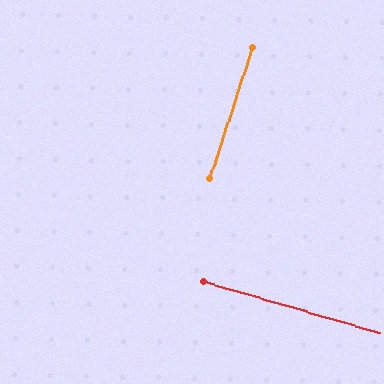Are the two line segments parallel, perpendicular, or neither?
Perpendicular — they meet at approximately 88°.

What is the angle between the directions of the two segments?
Approximately 88 degrees.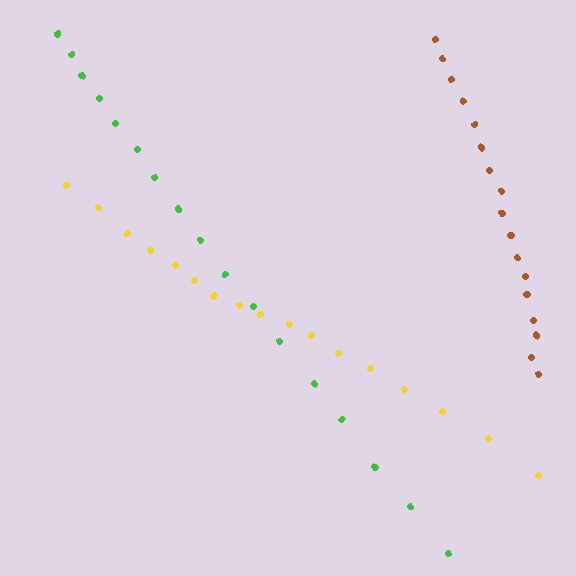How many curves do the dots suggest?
There are 3 distinct paths.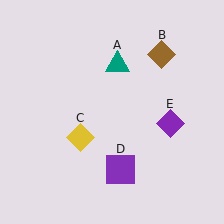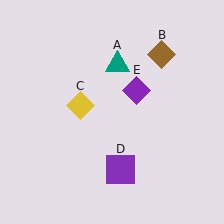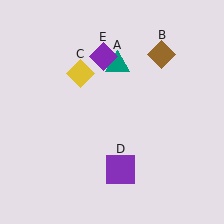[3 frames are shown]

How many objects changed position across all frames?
2 objects changed position: yellow diamond (object C), purple diamond (object E).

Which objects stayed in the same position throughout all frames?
Teal triangle (object A) and brown diamond (object B) and purple square (object D) remained stationary.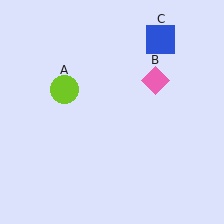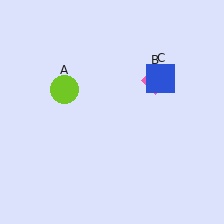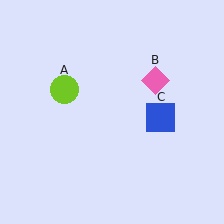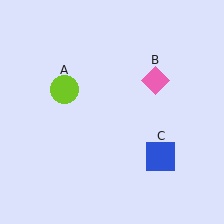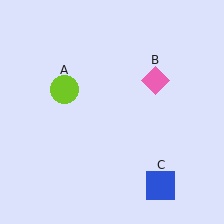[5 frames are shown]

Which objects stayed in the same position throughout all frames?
Lime circle (object A) and pink diamond (object B) remained stationary.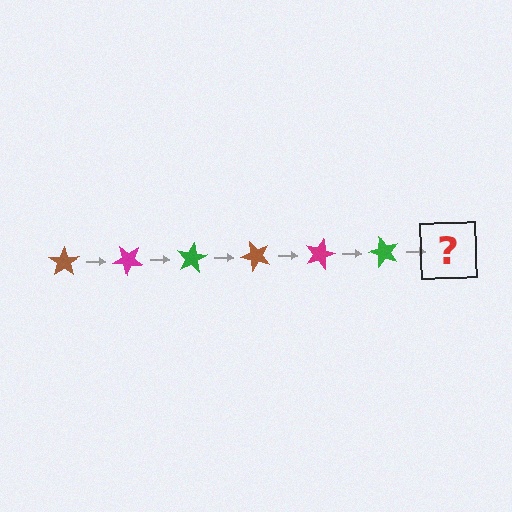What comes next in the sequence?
The next element should be a brown star, rotated 240 degrees from the start.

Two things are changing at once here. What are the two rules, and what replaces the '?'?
The two rules are that it rotates 40 degrees each step and the color cycles through brown, magenta, and green. The '?' should be a brown star, rotated 240 degrees from the start.